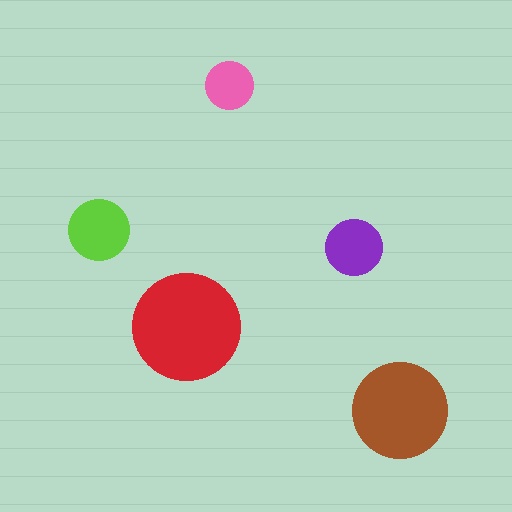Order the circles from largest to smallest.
the red one, the brown one, the lime one, the purple one, the pink one.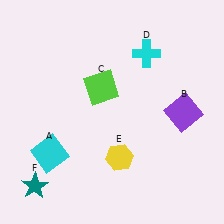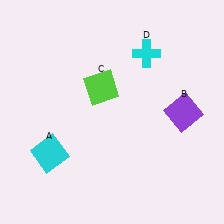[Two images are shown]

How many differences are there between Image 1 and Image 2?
There are 2 differences between the two images.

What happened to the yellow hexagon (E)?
The yellow hexagon (E) was removed in Image 2. It was in the bottom-right area of Image 1.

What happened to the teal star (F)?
The teal star (F) was removed in Image 2. It was in the bottom-left area of Image 1.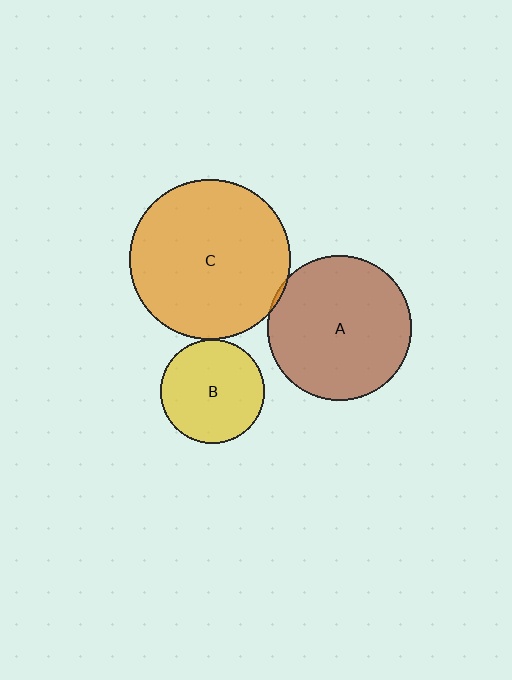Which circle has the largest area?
Circle C (orange).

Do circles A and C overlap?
Yes.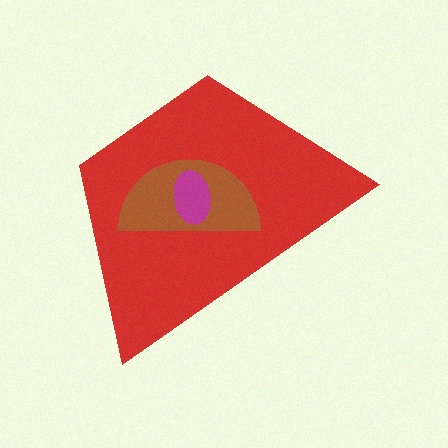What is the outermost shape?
The red trapezoid.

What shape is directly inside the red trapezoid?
The brown semicircle.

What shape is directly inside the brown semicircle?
The magenta ellipse.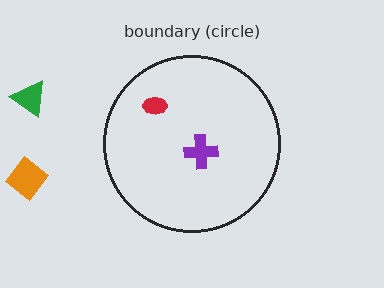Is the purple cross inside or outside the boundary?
Inside.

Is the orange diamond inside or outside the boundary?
Outside.